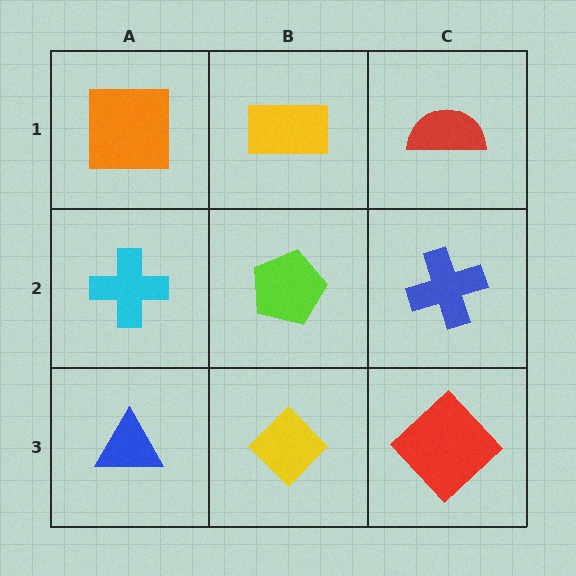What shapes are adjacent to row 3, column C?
A blue cross (row 2, column C), a yellow diamond (row 3, column B).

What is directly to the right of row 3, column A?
A yellow diamond.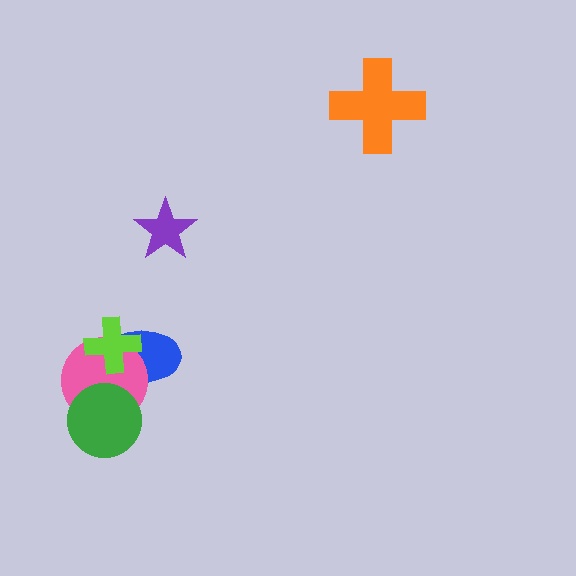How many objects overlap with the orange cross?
0 objects overlap with the orange cross.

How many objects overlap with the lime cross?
2 objects overlap with the lime cross.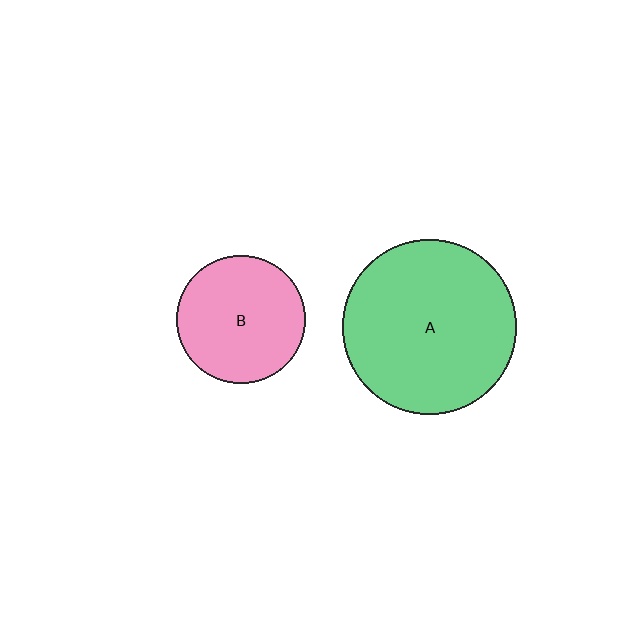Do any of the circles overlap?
No, none of the circles overlap.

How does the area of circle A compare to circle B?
Approximately 1.9 times.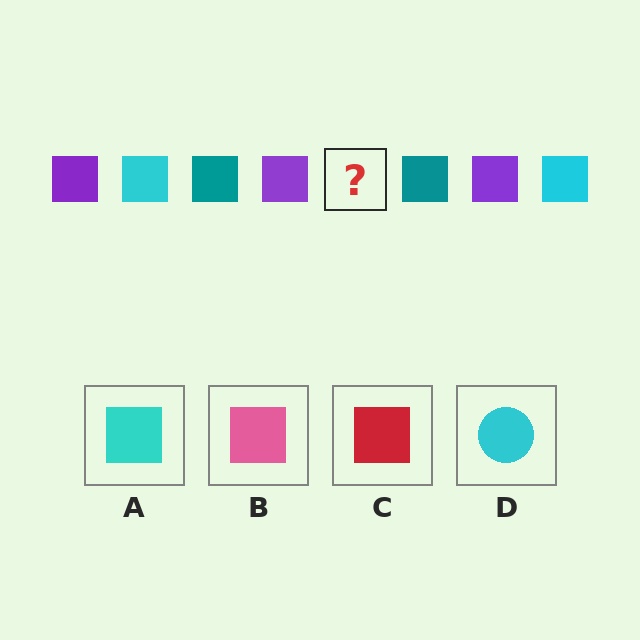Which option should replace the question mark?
Option A.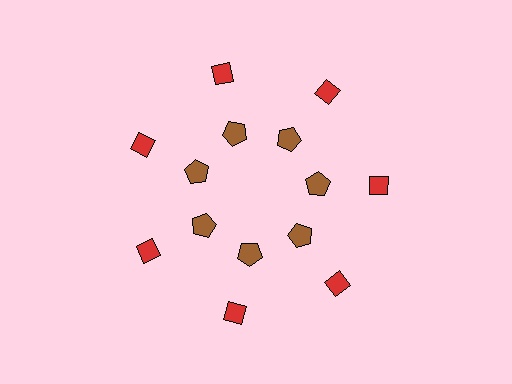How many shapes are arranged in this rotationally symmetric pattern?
There are 14 shapes, arranged in 7 groups of 2.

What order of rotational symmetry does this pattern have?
This pattern has 7-fold rotational symmetry.